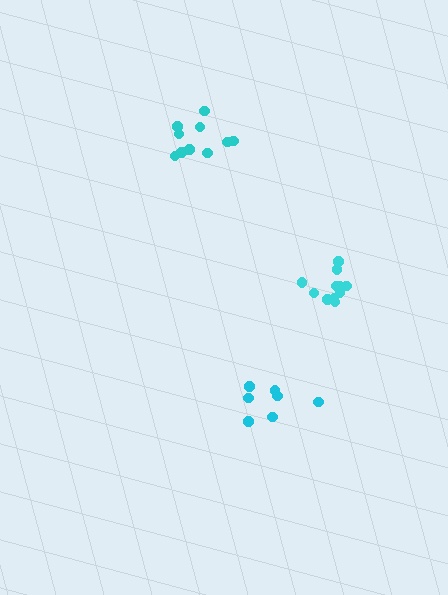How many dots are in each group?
Group 1: 10 dots, Group 2: 7 dots, Group 3: 11 dots (28 total).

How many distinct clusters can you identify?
There are 3 distinct clusters.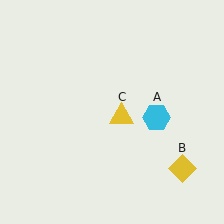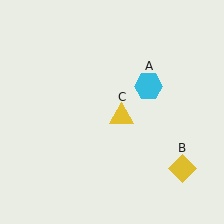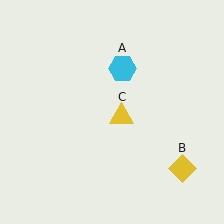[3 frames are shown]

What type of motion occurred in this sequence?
The cyan hexagon (object A) rotated counterclockwise around the center of the scene.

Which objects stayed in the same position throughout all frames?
Yellow diamond (object B) and yellow triangle (object C) remained stationary.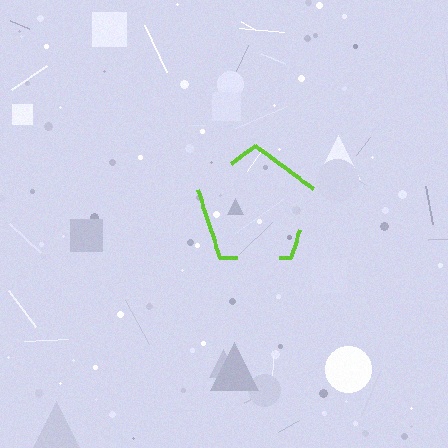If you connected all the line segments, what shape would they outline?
They would outline a pentagon.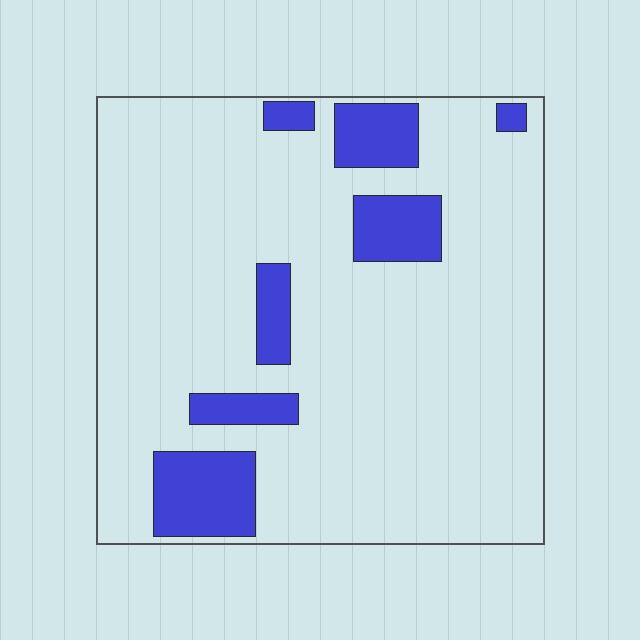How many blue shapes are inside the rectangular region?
7.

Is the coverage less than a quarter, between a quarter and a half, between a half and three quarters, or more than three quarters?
Less than a quarter.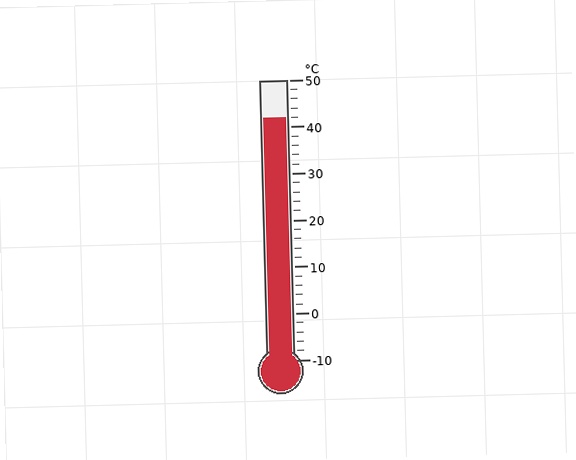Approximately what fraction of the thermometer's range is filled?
The thermometer is filled to approximately 85% of its range.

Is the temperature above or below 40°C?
The temperature is above 40°C.